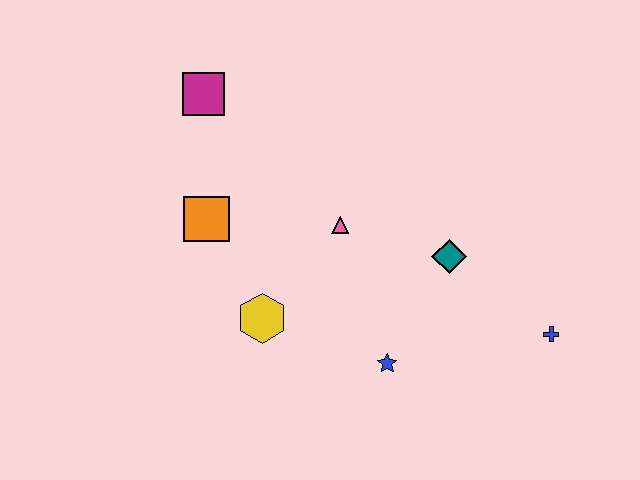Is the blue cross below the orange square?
Yes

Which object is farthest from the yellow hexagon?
The blue cross is farthest from the yellow hexagon.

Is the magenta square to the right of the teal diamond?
No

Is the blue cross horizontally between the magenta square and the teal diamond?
No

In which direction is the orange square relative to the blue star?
The orange square is to the left of the blue star.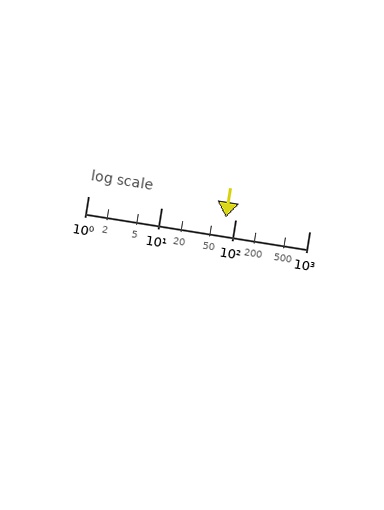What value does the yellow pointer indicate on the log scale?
The pointer indicates approximately 73.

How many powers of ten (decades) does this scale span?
The scale spans 3 decades, from 1 to 1000.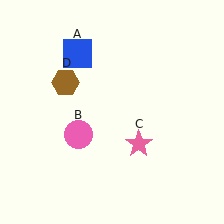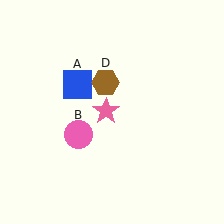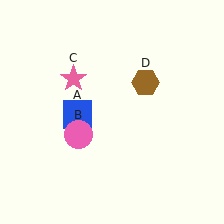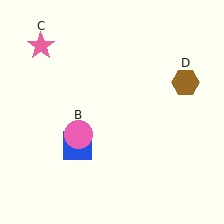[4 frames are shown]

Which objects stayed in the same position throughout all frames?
Pink circle (object B) remained stationary.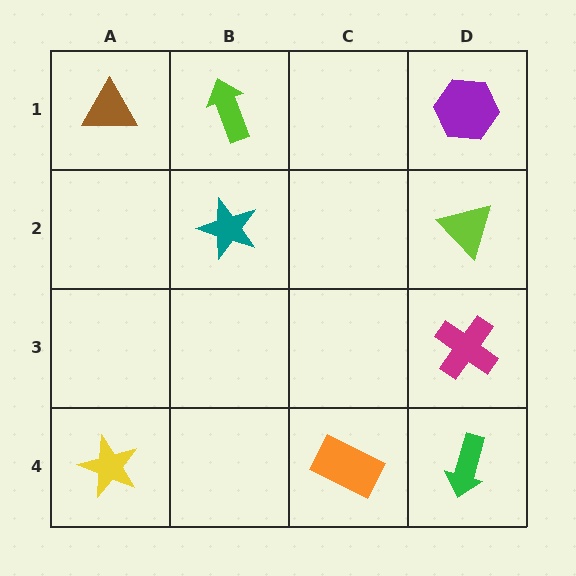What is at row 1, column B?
A lime arrow.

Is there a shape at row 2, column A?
No, that cell is empty.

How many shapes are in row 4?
3 shapes.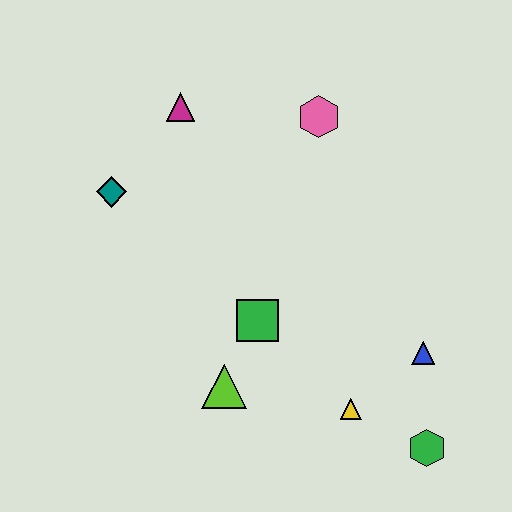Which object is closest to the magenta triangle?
The teal diamond is closest to the magenta triangle.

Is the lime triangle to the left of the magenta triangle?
No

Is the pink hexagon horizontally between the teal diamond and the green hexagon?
Yes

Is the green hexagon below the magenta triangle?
Yes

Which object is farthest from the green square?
The magenta triangle is farthest from the green square.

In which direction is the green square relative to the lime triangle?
The green square is above the lime triangle.